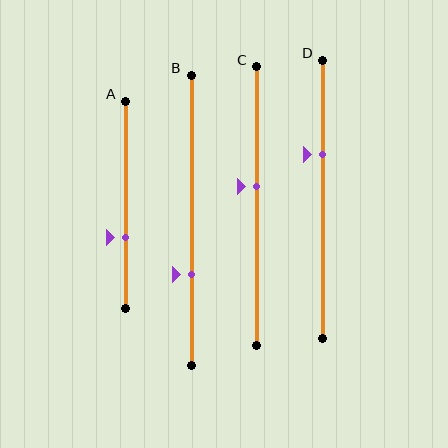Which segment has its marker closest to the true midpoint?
Segment C has its marker closest to the true midpoint.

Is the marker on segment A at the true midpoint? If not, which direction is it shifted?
No, the marker on segment A is shifted downward by about 16% of the segment length.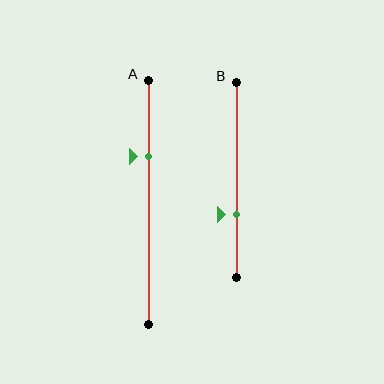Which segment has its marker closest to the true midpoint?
Segment B has its marker closest to the true midpoint.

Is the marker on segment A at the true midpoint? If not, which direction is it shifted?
No, the marker on segment A is shifted upward by about 19% of the segment length.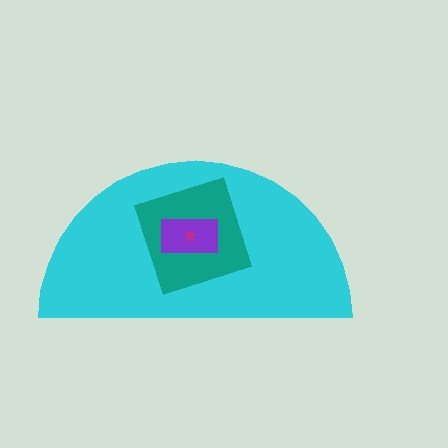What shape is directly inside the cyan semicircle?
The teal diamond.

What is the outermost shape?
The cyan semicircle.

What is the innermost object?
The magenta star.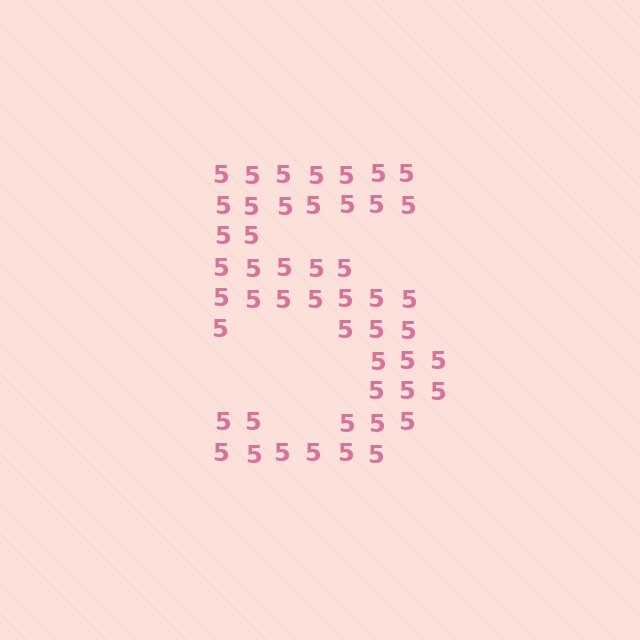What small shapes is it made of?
It is made of small digit 5's.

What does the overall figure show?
The overall figure shows the digit 5.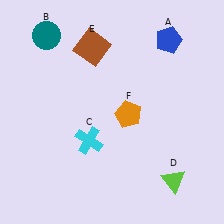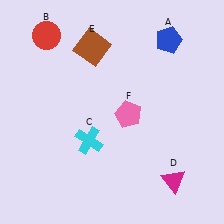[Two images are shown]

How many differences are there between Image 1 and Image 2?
There are 3 differences between the two images.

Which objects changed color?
B changed from teal to red. D changed from lime to magenta. F changed from orange to pink.